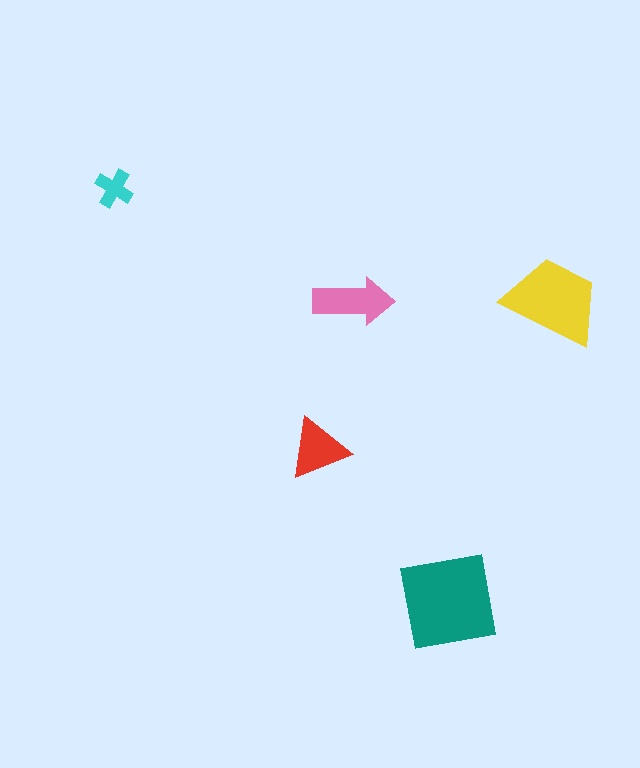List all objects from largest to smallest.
The teal square, the yellow trapezoid, the pink arrow, the red triangle, the cyan cross.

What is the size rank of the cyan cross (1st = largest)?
5th.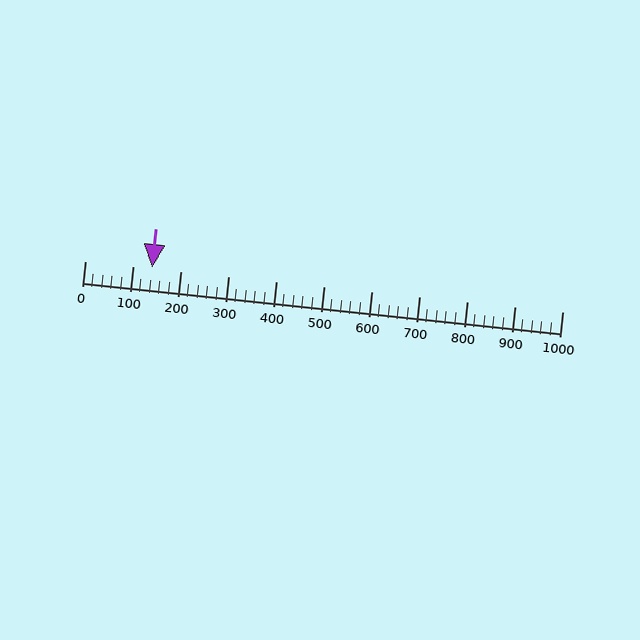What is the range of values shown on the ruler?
The ruler shows values from 0 to 1000.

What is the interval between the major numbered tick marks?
The major tick marks are spaced 100 units apart.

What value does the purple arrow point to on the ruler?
The purple arrow points to approximately 140.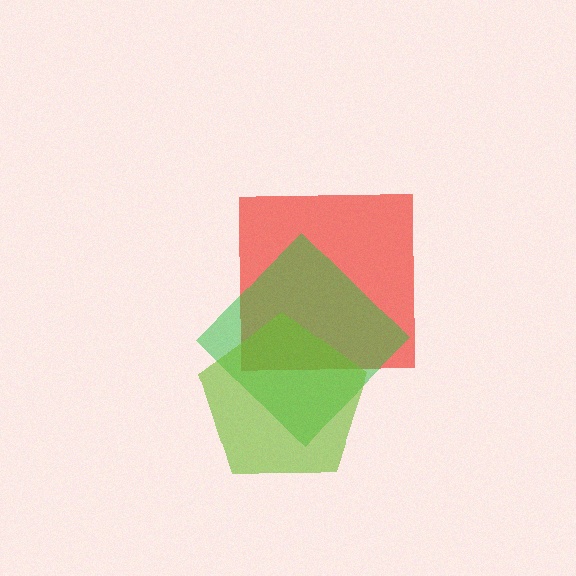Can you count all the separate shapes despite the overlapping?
Yes, there are 3 separate shapes.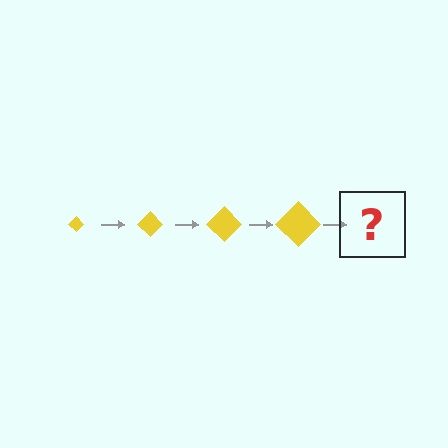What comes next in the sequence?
The next element should be a yellow diamond, larger than the previous one.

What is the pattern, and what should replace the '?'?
The pattern is that the diamond gets progressively larger each step. The '?' should be a yellow diamond, larger than the previous one.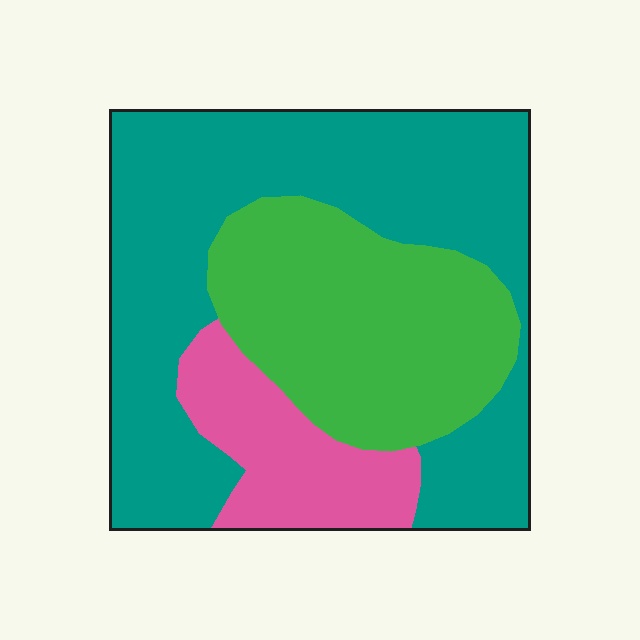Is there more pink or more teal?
Teal.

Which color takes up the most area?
Teal, at roughly 55%.